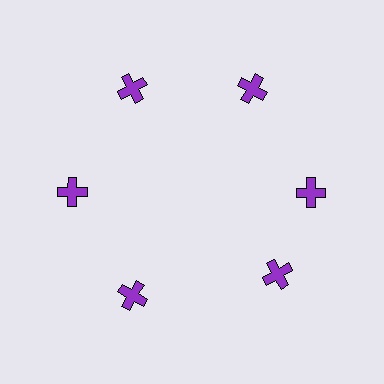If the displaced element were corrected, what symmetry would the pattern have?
It would have 6-fold rotational symmetry — the pattern would map onto itself every 60 degrees.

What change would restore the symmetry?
The symmetry would be restored by rotating it back into even spacing with its neighbors so that all 6 crosses sit at equal angles and equal distance from the center.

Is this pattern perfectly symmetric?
No. The 6 purple crosses are arranged in a ring, but one element near the 5 o'clock position is rotated out of alignment along the ring, breaking the 6-fold rotational symmetry.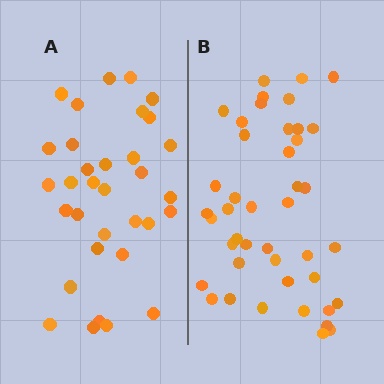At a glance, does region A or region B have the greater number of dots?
Region B (the right region) has more dots.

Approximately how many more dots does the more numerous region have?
Region B has roughly 10 or so more dots than region A.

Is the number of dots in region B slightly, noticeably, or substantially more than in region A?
Region B has noticeably more, but not dramatically so. The ratio is roughly 1.3 to 1.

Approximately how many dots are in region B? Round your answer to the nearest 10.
About 40 dots. (The exact count is 43, which rounds to 40.)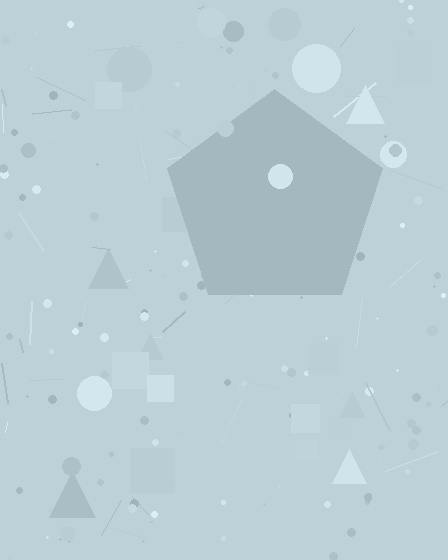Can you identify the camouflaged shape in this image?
The camouflaged shape is a pentagon.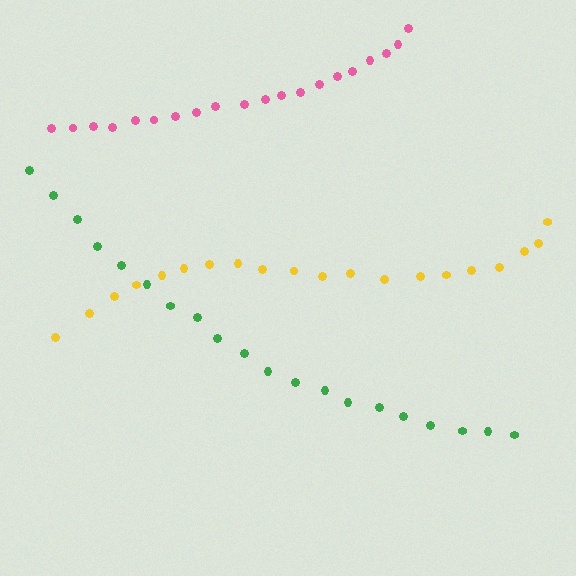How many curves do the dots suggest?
There are 3 distinct paths.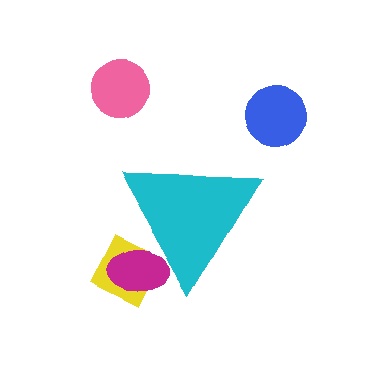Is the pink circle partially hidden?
No, the pink circle is fully visible.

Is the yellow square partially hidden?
Yes, the yellow square is partially hidden behind the cyan triangle.